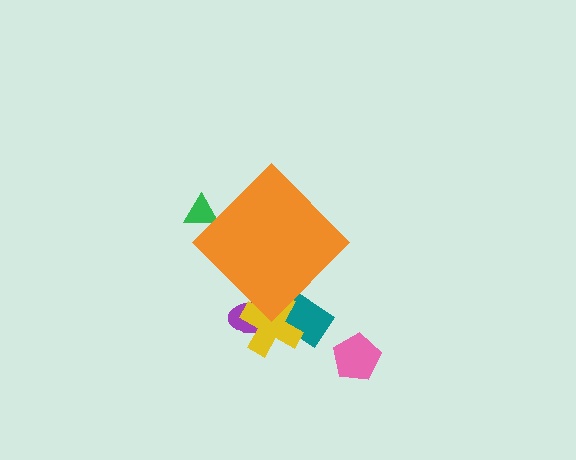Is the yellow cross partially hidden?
Yes, the yellow cross is partially hidden behind the orange diamond.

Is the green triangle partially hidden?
Yes, the green triangle is partially hidden behind the orange diamond.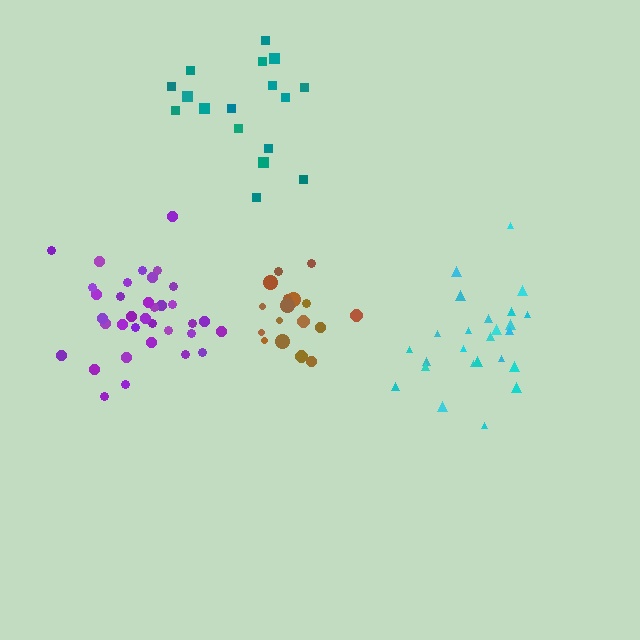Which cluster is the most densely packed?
Brown.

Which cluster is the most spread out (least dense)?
Teal.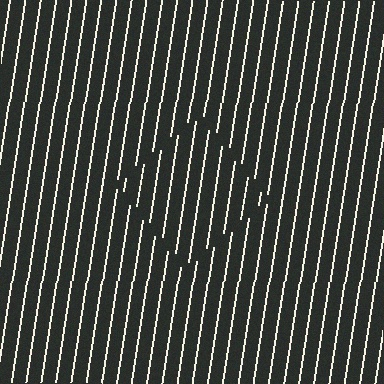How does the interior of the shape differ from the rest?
The interior of the shape contains the same grating, shifted by half a period — the contour is defined by the phase discontinuity where line-ends from the inner and outer gratings abut.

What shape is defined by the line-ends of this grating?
An illusory square. The interior of the shape contains the same grating, shifted by half a period — the contour is defined by the phase discontinuity where line-ends from the inner and outer gratings abut.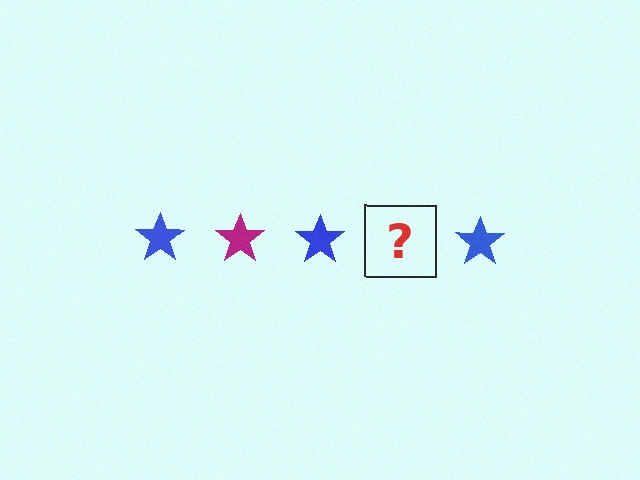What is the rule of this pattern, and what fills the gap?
The rule is that the pattern cycles through blue, magenta stars. The gap should be filled with a magenta star.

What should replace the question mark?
The question mark should be replaced with a magenta star.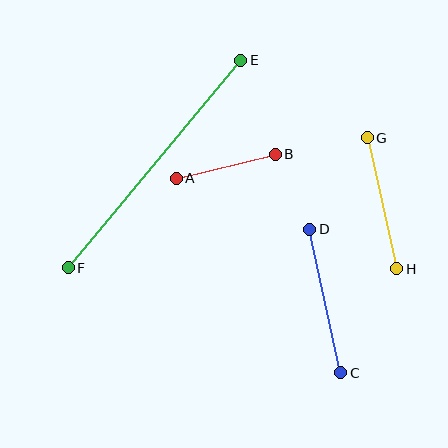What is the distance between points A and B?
The distance is approximately 102 pixels.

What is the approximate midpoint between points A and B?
The midpoint is at approximately (226, 166) pixels.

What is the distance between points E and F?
The distance is approximately 270 pixels.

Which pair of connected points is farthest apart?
Points E and F are farthest apart.